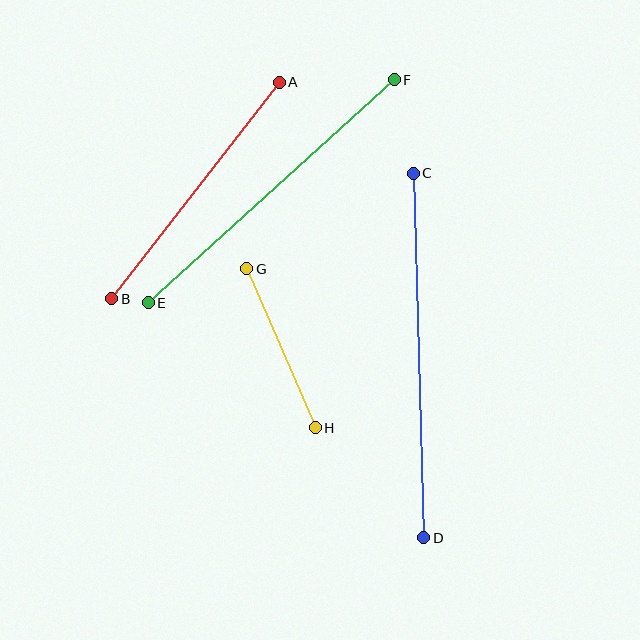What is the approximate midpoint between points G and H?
The midpoint is at approximately (281, 348) pixels.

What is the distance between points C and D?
The distance is approximately 364 pixels.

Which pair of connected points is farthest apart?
Points C and D are farthest apart.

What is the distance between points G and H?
The distance is approximately 173 pixels.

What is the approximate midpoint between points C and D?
The midpoint is at approximately (418, 355) pixels.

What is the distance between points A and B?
The distance is approximately 274 pixels.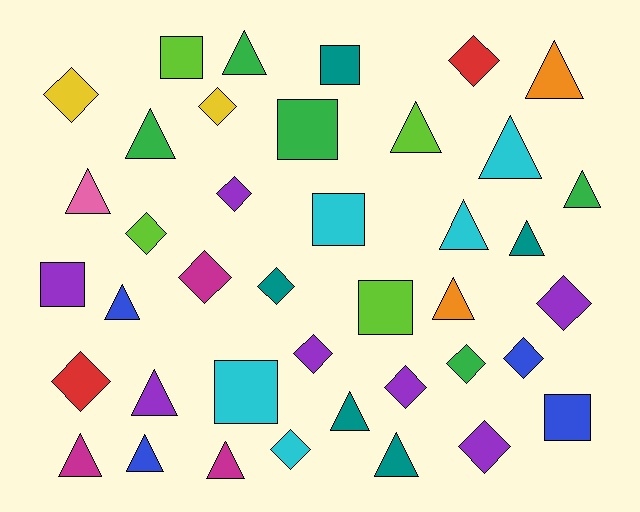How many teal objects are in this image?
There are 5 teal objects.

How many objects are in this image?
There are 40 objects.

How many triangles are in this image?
There are 17 triangles.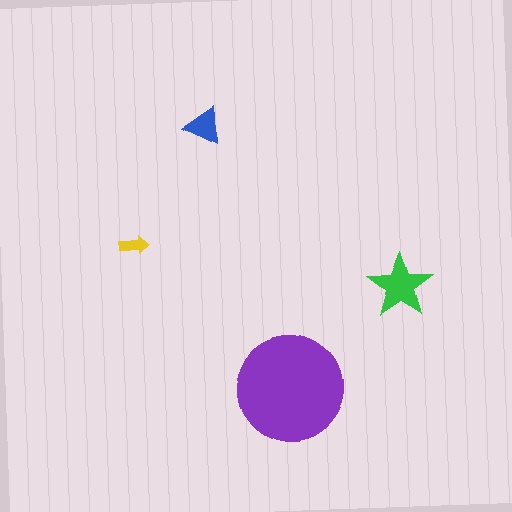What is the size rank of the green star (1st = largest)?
2nd.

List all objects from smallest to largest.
The yellow arrow, the blue triangle, the green star, the purple circle.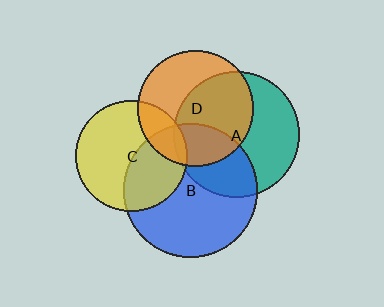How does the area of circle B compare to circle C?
Approximately 1.4 times.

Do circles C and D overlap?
Yes.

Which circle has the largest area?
Circle B (blue).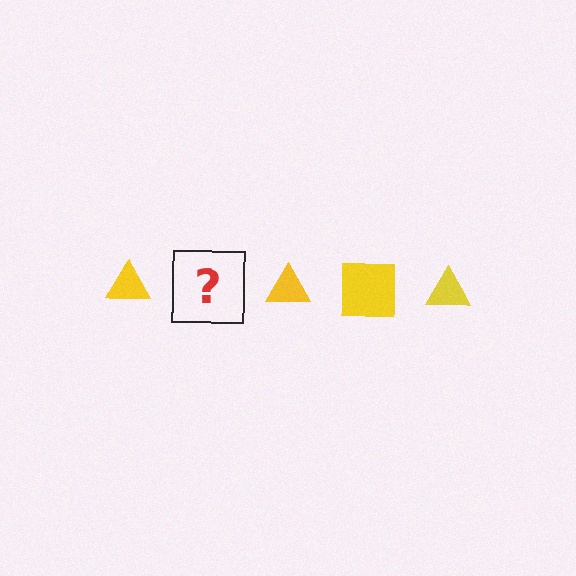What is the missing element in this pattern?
The missing element is a yellow square.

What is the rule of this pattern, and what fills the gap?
The rule is that the pattern cycles through triangle, square shapes in yellow. The gap should be filled with a yellow square.